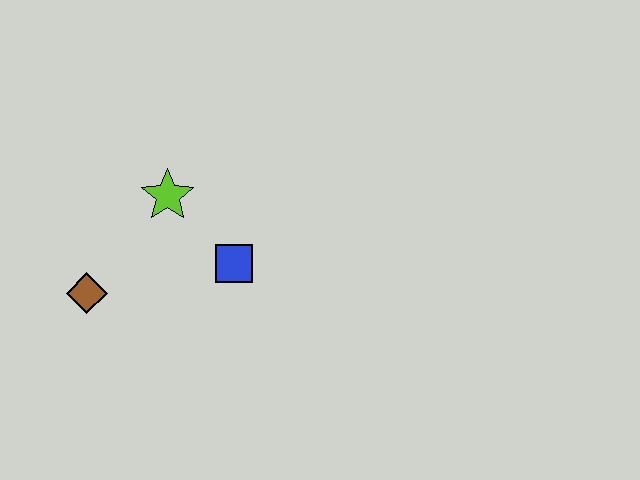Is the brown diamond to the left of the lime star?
Yes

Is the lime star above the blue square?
Yes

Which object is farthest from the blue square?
The brown diamond is farthest from the blue square.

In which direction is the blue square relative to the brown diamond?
The blue square is to the right of the brown diamond.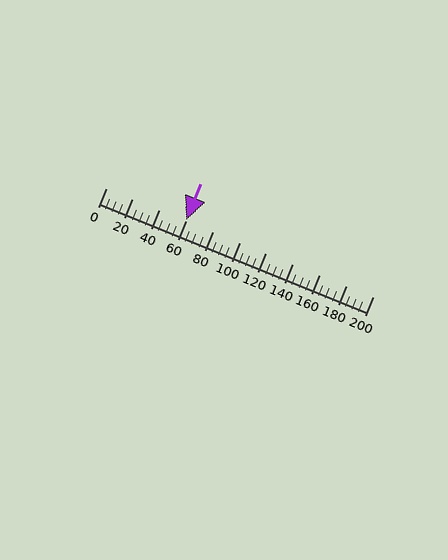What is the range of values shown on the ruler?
The ruler shows values from 0 to 200.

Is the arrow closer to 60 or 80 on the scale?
The arrow is closer to 60.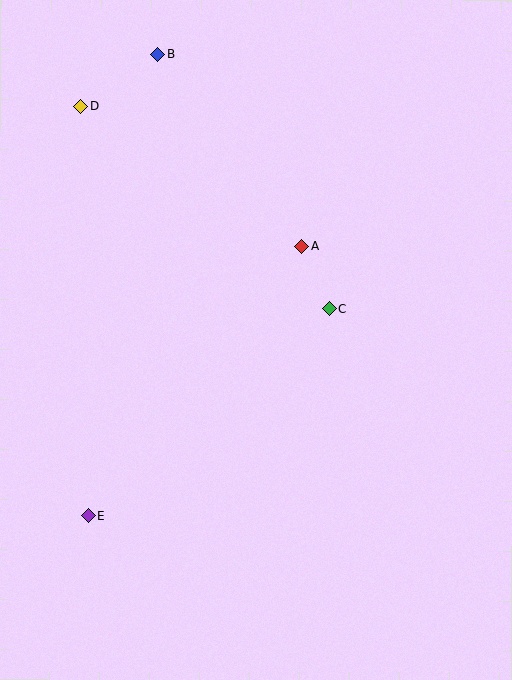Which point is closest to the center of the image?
Point C at (329, 309) is closest to the center.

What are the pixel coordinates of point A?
Point A is at (302, 246).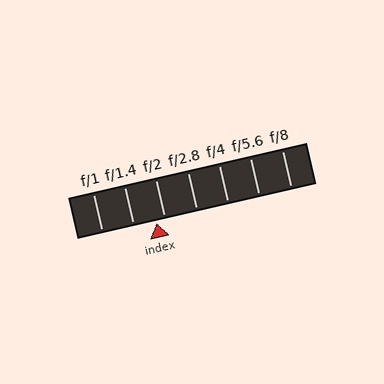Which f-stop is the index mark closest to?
The index mark is closest to f/2.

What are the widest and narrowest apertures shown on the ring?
The widest aperture shown is f/1 and the narrowest is f/8.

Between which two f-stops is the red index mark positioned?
The index mark is between f/1.4 and f/2.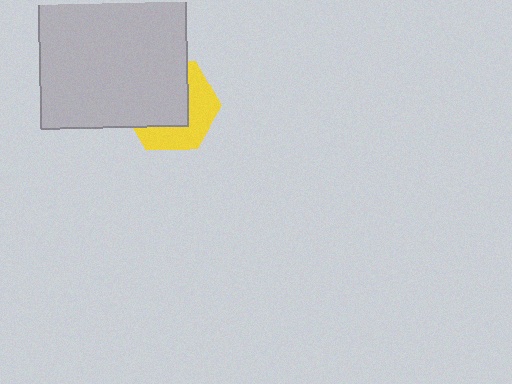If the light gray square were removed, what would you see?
You would see the complete yellow hexagon.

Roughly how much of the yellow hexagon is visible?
A small part of it is visible (roughly 43%).